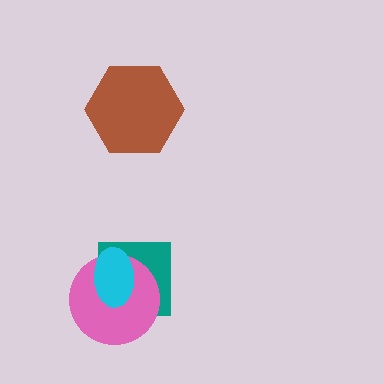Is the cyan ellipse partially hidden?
No, no other shape covers it.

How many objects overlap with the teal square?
2 objects overlap with the teal square.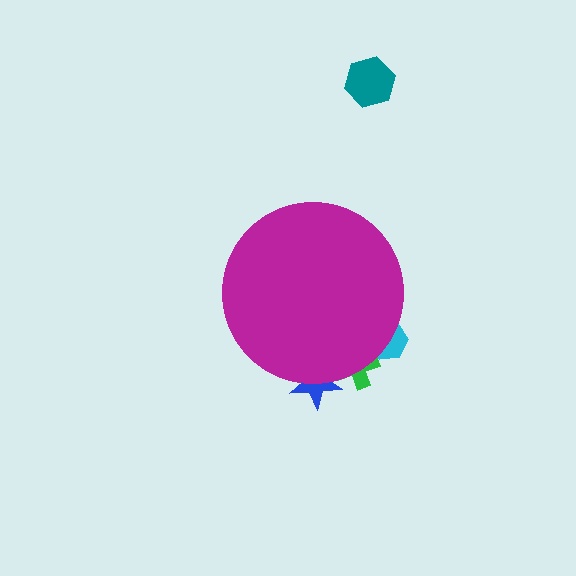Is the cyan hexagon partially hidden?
Yes, the cyan hexagon is partially hidden behind the magenta circle.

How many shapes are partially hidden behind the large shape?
3 shapes are partially hidden.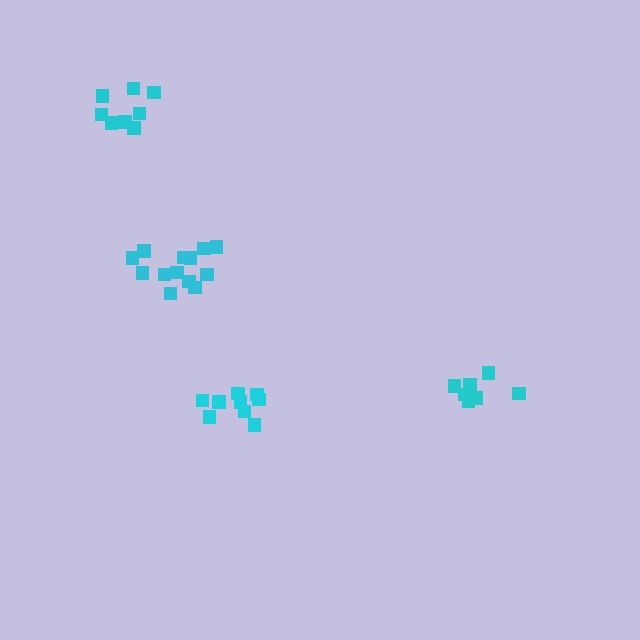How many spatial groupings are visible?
There are 4 spatial groupings.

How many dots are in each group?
Group 1: 9 dots, Group 2: 9 dots, Group 3: 7 dots, Group 4: 13 dots (38 total).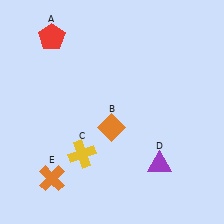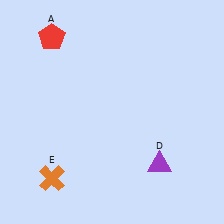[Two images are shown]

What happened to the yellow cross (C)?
The yellow cross (C) was removed in Image 2. It was in the bottom-left area of Image 1.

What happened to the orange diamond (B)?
The orange diamond (B) was removed in Image 2. It was in the bottom-left area of Image 1.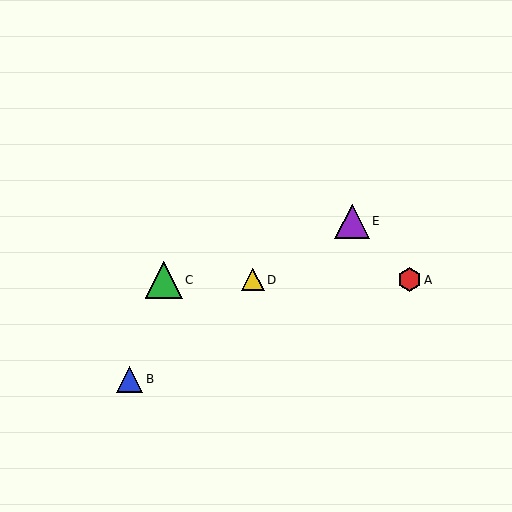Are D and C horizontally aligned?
Yes, both are at y≈280.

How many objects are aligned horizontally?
3 objects (A, C, D) are aligned horizontally.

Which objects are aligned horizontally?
Objects A, C, D are aligned horizontally.